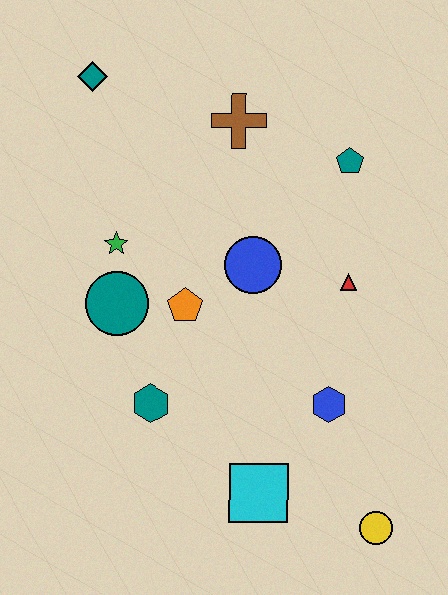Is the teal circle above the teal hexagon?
Yes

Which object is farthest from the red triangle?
The teal diamond is farthest from the red triangle.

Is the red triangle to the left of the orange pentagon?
No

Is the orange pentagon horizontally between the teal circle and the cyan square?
Yes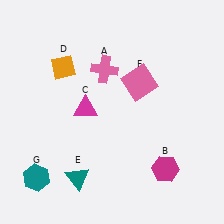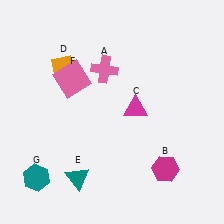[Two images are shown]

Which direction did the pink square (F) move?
The pink square (F) moved left.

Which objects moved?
The objects that moved are: the magenta triangle (C), the pink square (F).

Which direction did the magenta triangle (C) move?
The magenta triangle (C) moved right.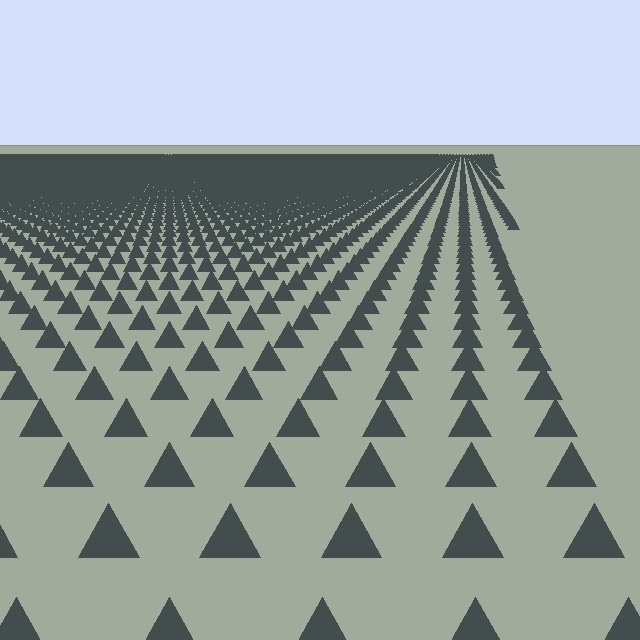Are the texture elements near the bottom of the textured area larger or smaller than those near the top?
Larger. Near the bottom, elements are closer to the viewer and appear at a bigger on-screen size.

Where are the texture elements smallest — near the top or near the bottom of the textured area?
Near the top.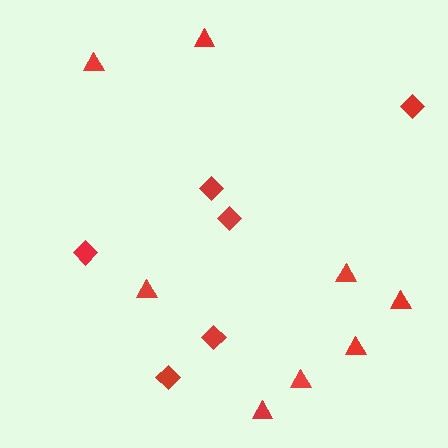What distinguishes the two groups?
There are 2 groups: one group of triangles (8) and one group of diamonds (6).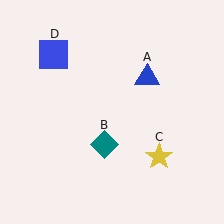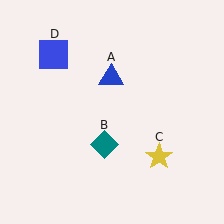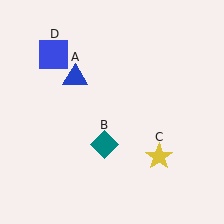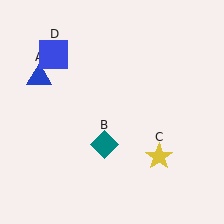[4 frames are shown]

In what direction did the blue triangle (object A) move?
The blue triangle (object A) moved left.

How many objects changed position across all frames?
1 object changed position: blue triangle (object A).